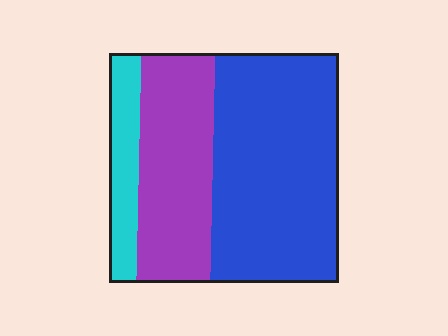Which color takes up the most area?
Blue, at roughly 55%.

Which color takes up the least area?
Cyan, at roughly 15%.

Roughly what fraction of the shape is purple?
Purple takes up between a quarter and a half of the shape.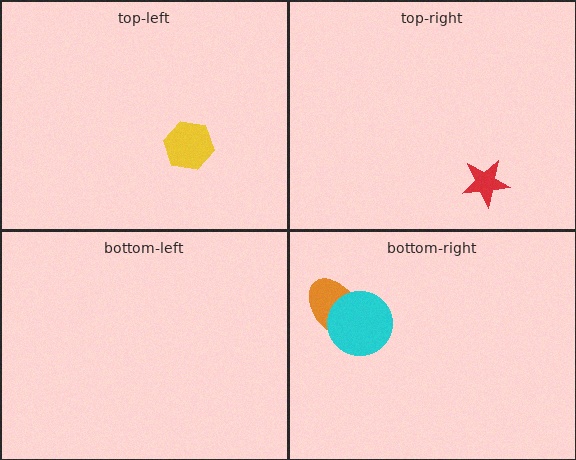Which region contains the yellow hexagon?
The top-left region.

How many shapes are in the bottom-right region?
2.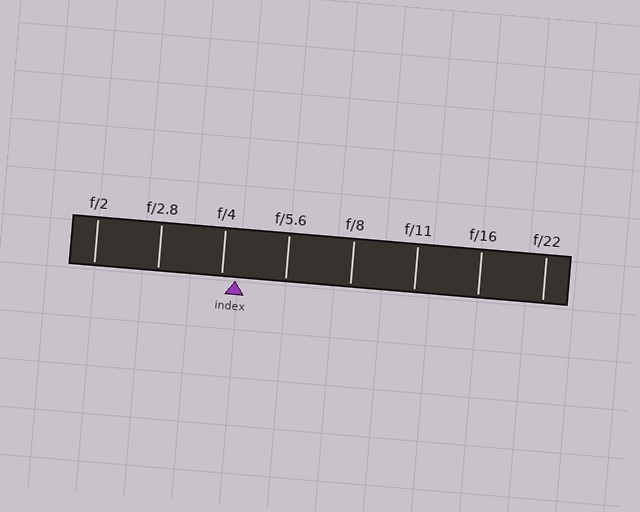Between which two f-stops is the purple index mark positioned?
The index mark is between f/4 and f/5.6.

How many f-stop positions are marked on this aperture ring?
There are 8 f-stop positions marked.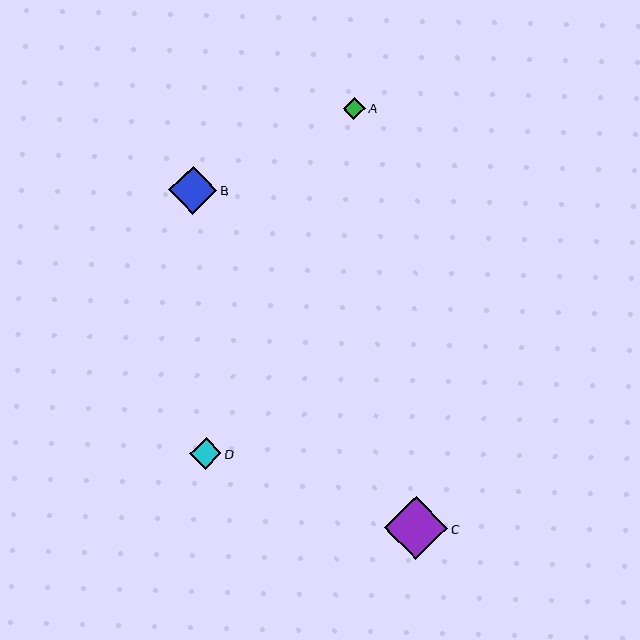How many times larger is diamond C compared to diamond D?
Diamond C is approximately 2.0 times the size of diamond D.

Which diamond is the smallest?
Diamond A is the smallest with a size of approximately 22 pixels.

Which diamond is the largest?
Diamond C is the largest with a size of approximately 63 pixels.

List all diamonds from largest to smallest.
From largest to smallest: C, B, D, A.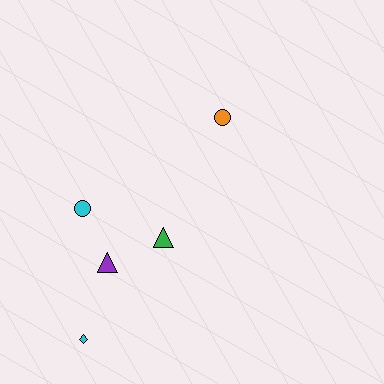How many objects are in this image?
There are 5 objects.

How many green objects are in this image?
There is 1 green object.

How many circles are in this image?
There are 2 circles.